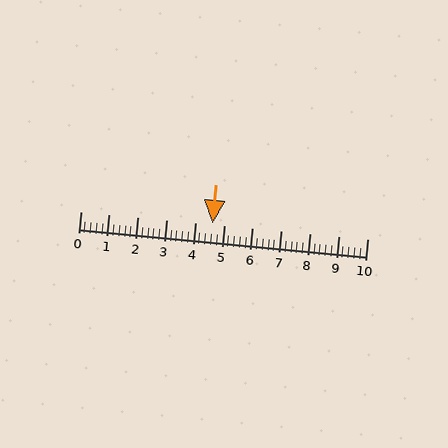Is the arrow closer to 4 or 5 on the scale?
The arrow is closer to 5.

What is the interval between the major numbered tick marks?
The major tick marks are spaced 1 units apart.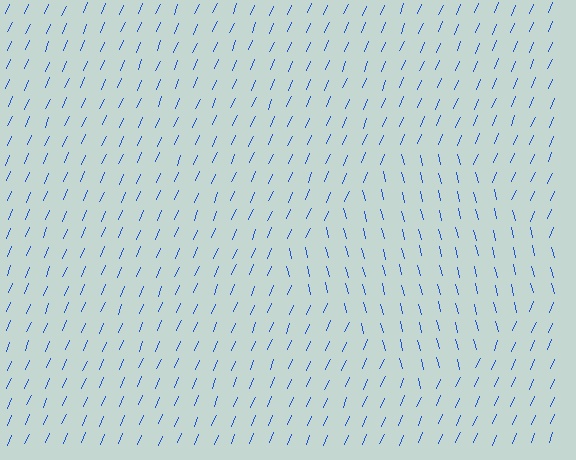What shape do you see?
I see a diamond.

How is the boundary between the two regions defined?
The boundary is defined purely by a change in line orientation (approximately 37 degrees difference). All lines are the same color and thickness.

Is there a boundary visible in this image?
Yes, there is a texture boundary formed by a change in line orientation.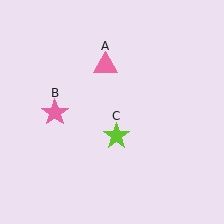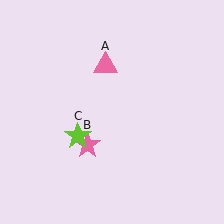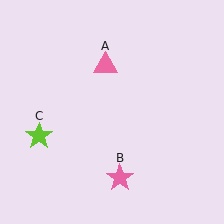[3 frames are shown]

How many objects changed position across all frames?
2 objects changed position: pink star (object B), lime star (object C).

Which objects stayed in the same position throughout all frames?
Pink triangle (object A) remained stationary.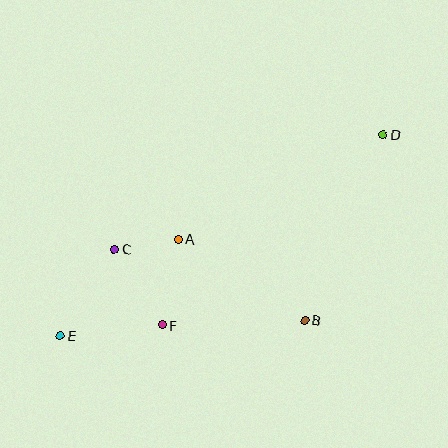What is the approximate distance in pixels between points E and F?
The distance between E and F is approximately 103 pixels.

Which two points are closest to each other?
Points A and C are closest to each other.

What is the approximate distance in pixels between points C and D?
The distance between C and D is approximately 292 pixels.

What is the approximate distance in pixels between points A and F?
The distance between A and F is approximately 88 pixels.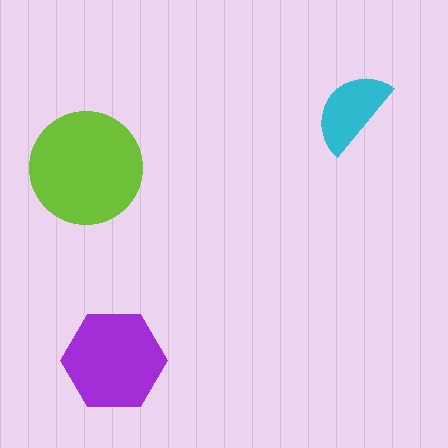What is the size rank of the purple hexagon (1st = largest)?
2nd.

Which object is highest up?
The cyan semicircle is topmost.